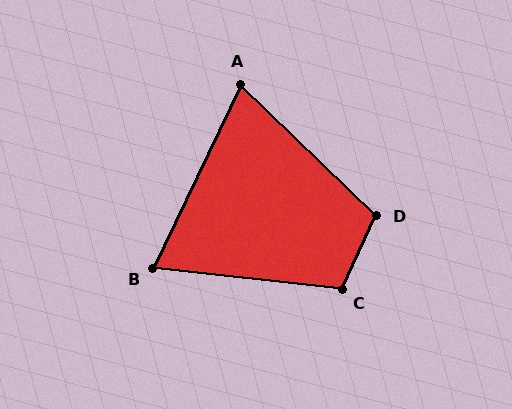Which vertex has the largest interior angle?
D, at approximately 109 degrees.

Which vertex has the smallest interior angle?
B, at approximately 71 degrees.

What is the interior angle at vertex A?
Approximately 72 degrees (acute).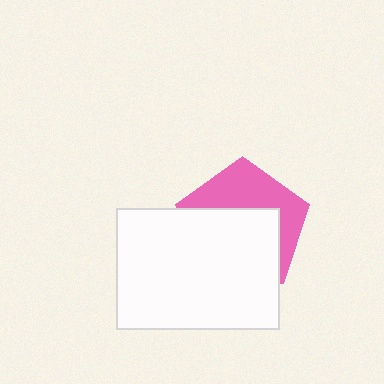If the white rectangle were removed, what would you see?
You would see the complete pink pentagon.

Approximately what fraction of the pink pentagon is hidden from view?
Roughly 58% of the pink pentagon is hidden behind the white rectangle.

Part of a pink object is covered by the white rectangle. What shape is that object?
It is a pentagon.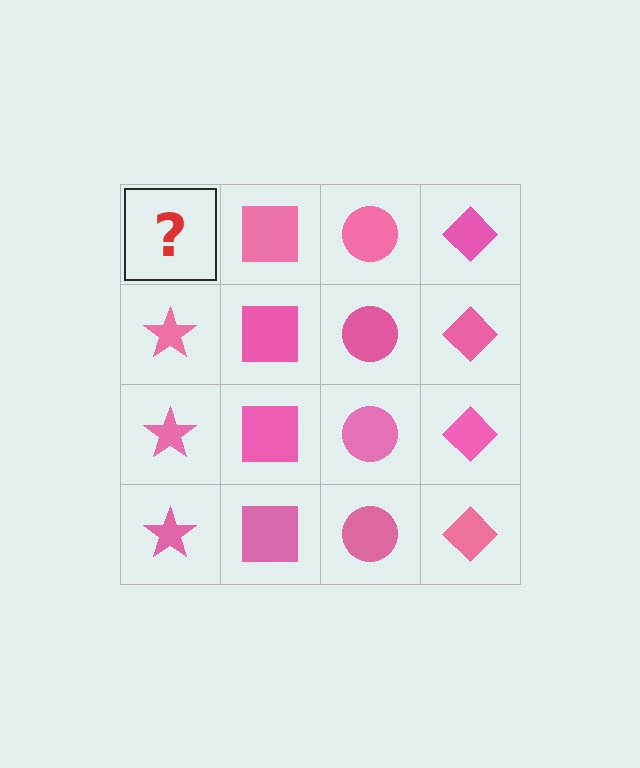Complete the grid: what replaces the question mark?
The question mark should be replaced with a pink star.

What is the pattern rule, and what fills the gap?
The rule is that each column has a consistent shape. The gap should be filled with a pink star.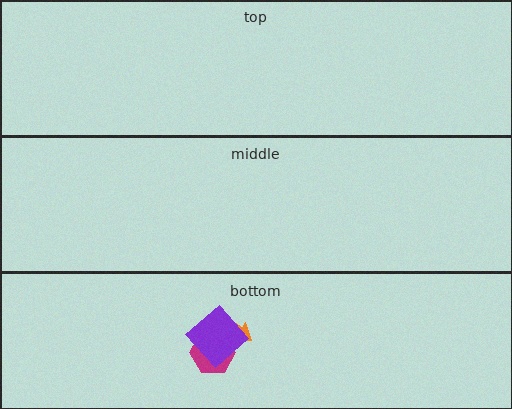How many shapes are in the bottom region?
3.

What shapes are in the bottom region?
The magenta hexagon, the orange arrow, the purple diamond.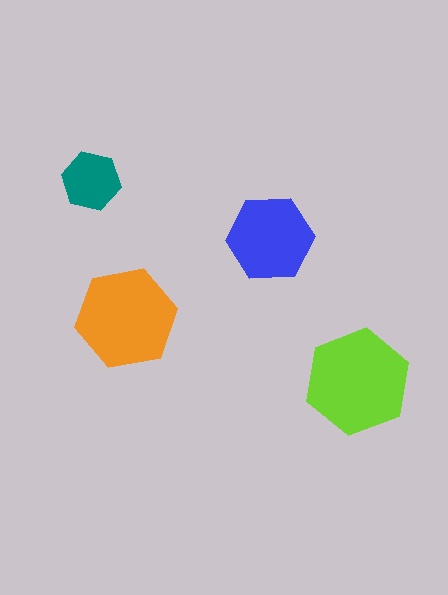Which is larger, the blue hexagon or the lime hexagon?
The lime one.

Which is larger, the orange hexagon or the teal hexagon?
The orange one.